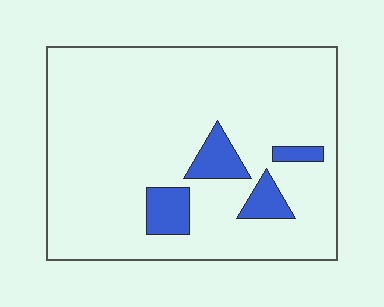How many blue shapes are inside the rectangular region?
4.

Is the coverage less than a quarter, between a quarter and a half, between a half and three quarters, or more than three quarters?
Less than a quarter.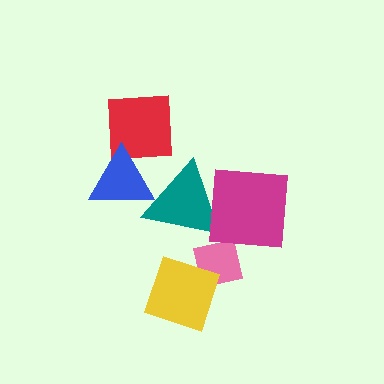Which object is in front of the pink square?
The yellow diamond is in front of the pink square.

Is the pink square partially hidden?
Yes, it is partially covered by another shape.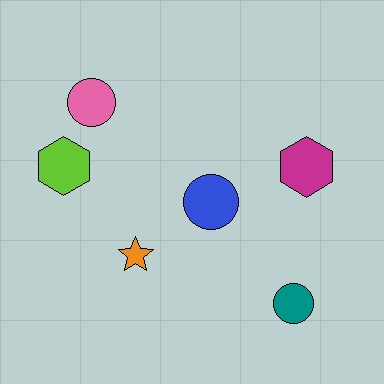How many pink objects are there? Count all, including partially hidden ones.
There is 1 pink object.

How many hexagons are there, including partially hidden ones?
There are 2 hexagons.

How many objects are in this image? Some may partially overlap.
There are 6 objects.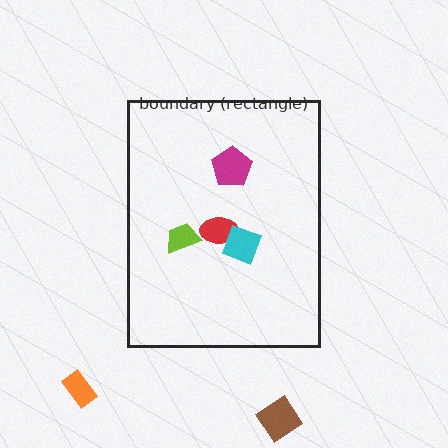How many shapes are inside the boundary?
4 inside, 2 outside.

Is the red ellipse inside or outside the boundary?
Inside.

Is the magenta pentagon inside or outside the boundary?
Inside.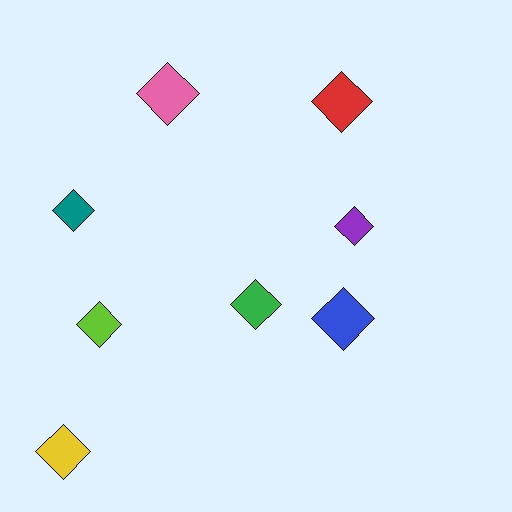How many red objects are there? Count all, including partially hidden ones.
There is 1 red object.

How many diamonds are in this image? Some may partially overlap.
There are 8 diamonds.